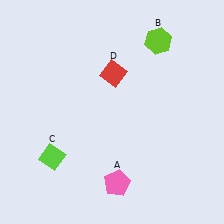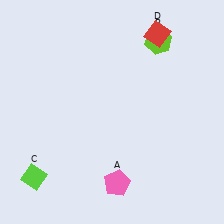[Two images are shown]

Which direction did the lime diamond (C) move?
The lime diamond (C) moved down.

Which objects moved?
The objects that moved are: the lime diamond (C), the red diamond (D).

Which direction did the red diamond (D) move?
The red diamond (D) moved right.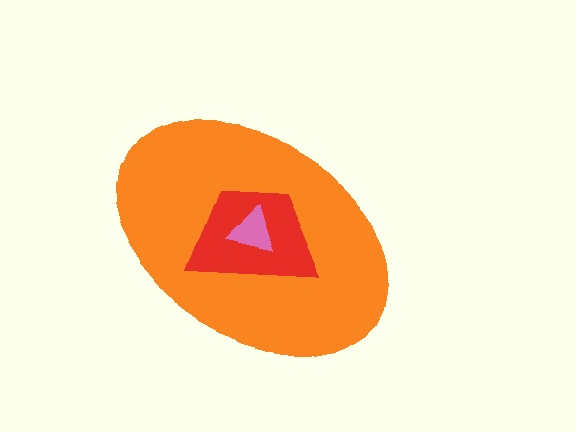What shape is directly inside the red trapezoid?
The pink triangle.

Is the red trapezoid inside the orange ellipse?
Yes.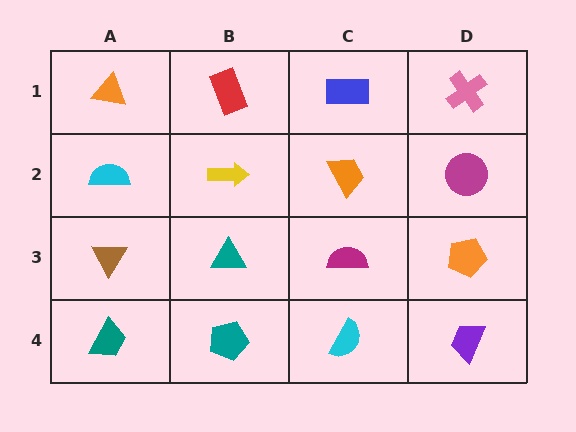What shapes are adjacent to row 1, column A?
A cyan semicircle (row 2, column A), a red rectangle (row 1, column B).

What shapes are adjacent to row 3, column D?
A magenta circle (row 2, column D), a purple trapezoid (row 4, column D), a magenta semicircle (row 3, column C).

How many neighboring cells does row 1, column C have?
3.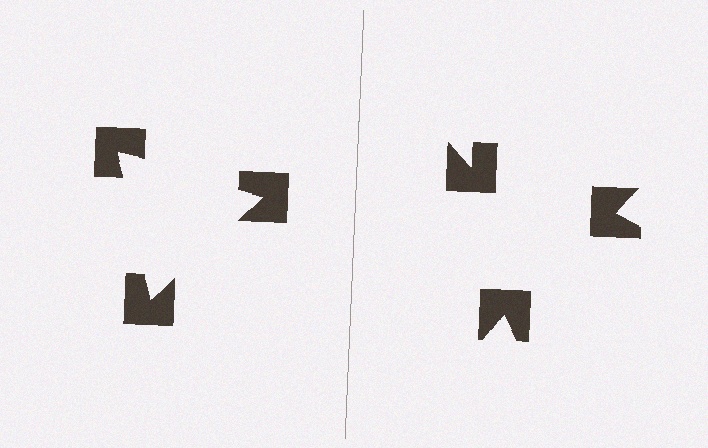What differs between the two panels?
The notched squares are positioned identically on both sides; only the wedge orientations differ. On the left they align to a triangle; on the right they are misaligned.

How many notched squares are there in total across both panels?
6 — 3 on each side.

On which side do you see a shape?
An illusory triangle appears on the left side. On the right side the wedge cuts are rotated, so no coherent shape forms.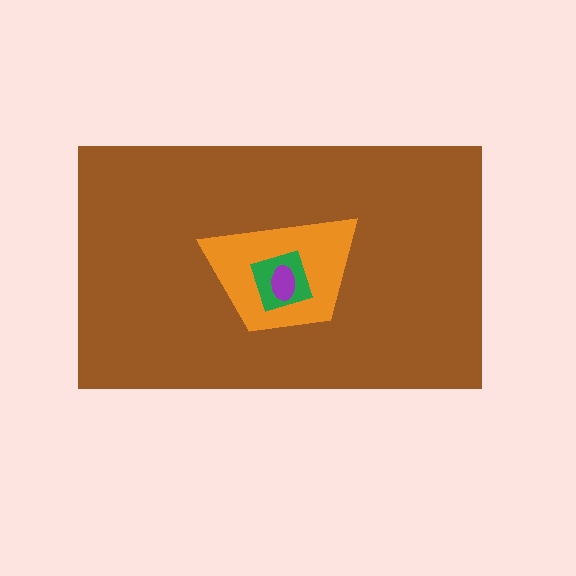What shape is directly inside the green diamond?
The purple ellipse.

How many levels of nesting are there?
4.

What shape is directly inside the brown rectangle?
The orange trapezoid.